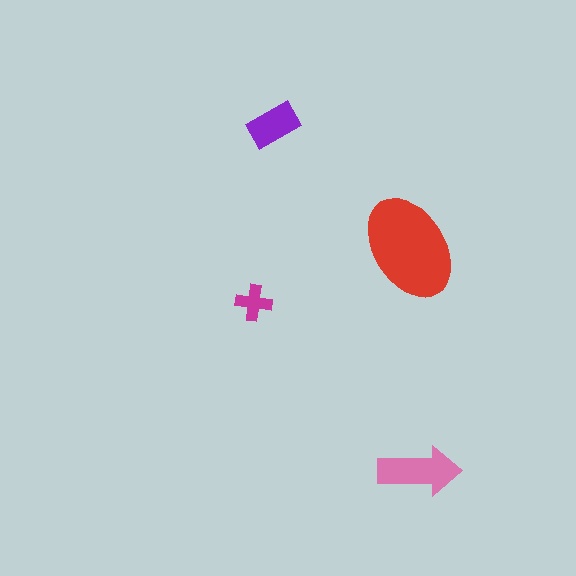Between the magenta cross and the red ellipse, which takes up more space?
The red ellipse.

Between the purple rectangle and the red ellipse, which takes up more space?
The red ellipse.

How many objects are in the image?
There are 4 objects in the image.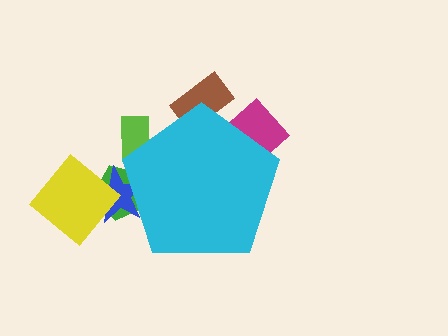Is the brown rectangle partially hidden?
Yes, the brown rectangle is partially hidden behind the cyan pentagon.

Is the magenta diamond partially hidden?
Yes, the magenta diamond is partially hidden behind the cyan pentagon.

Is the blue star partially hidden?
Yes, the blue star is partially hidden behind the cyan pentagon.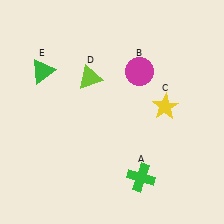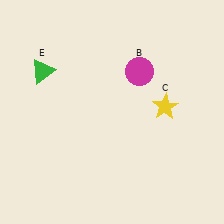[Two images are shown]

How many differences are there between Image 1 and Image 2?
There are 2 differences between the two images.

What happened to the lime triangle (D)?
The lime triangle (D) was removed in Image 2. It was in the top-left area of Image 1.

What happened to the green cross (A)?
The green cross (A) was removed in Image 2. It was in the bottom-right area of Image 1.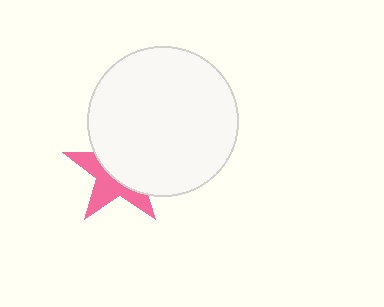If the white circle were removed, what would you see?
You would see the complete pink star.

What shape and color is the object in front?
The object in front is a white circle.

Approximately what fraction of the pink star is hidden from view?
Roughly 57% of the pink star is hidden behind the white circle.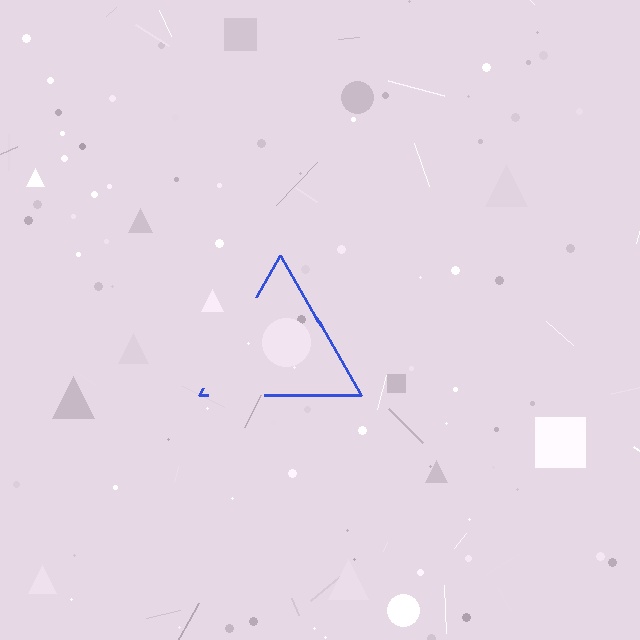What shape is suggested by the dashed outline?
The dashed outline suggests a triangle.